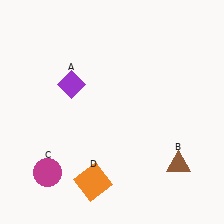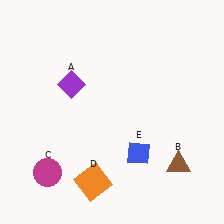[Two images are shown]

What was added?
A blue diamond (E) was added in Image 2.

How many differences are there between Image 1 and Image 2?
There is 1 difference between the two images.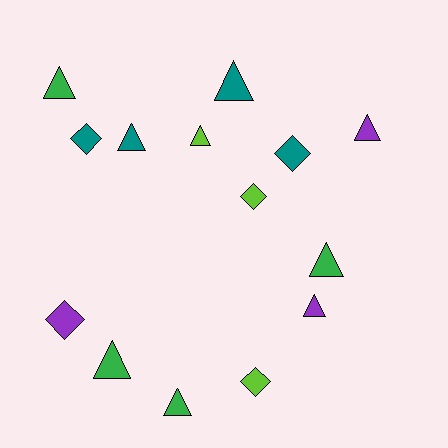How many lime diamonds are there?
There are 2 lime diamonds.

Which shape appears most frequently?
Triangle, with 9 objects.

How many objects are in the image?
There are 14 objects.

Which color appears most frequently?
Teal, with 4 objects.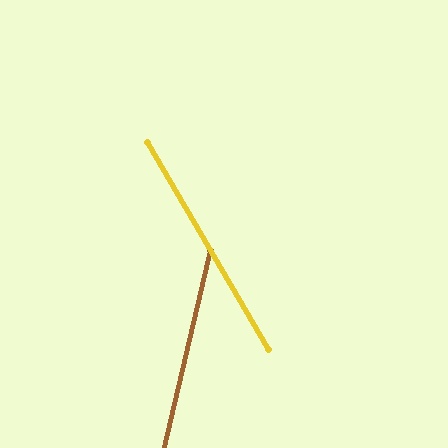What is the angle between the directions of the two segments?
Approximately 43 degrees.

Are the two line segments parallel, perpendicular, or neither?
Neither parallel nor perpendicular — they differ by about 43°.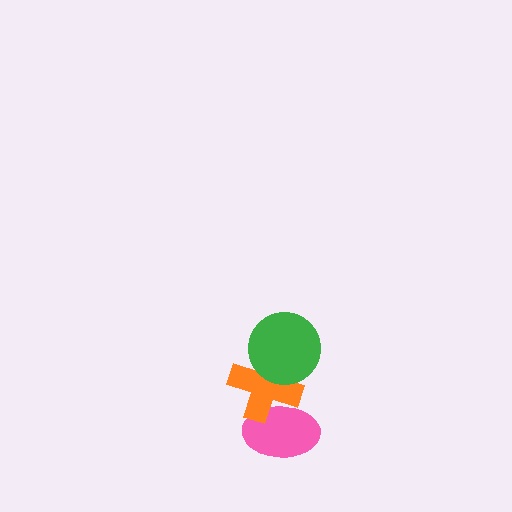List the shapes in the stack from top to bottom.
From top to bottom: the green circle, the orange cross, the pink ellipse.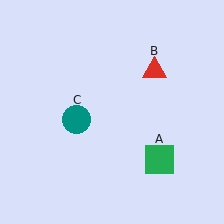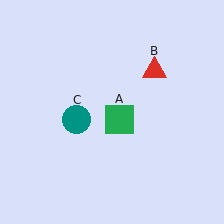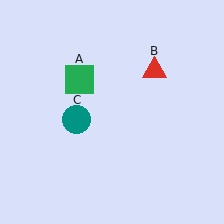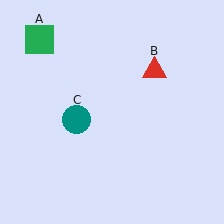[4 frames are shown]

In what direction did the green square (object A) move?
The green square (object A) moved up and to the left.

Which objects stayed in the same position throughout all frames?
Red triangle (object B) and teal circle (object C) remained stationary.